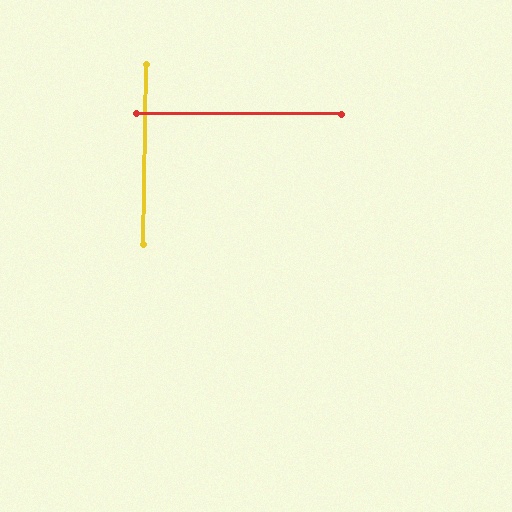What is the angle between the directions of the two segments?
Approximately 90 degrees.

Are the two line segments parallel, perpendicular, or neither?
Perpendicular — they meet at approximately 90°.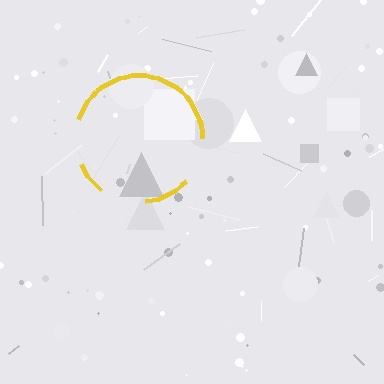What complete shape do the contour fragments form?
The contour fragments form a circle.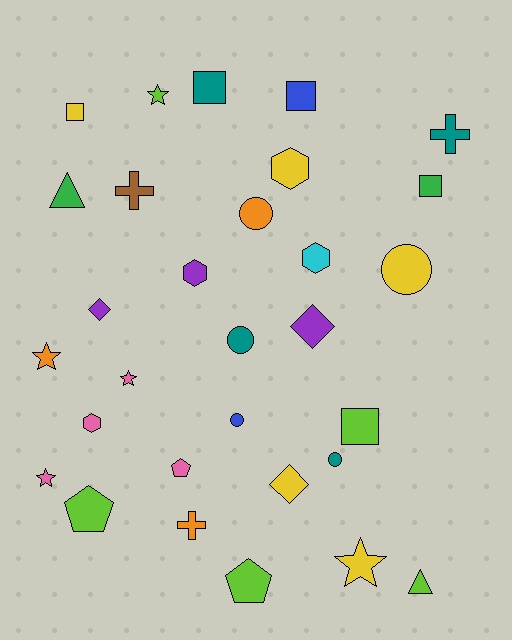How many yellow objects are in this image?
There are 5 yellow objects.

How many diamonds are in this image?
There are 3 diamonds.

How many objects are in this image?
There are 30 objects.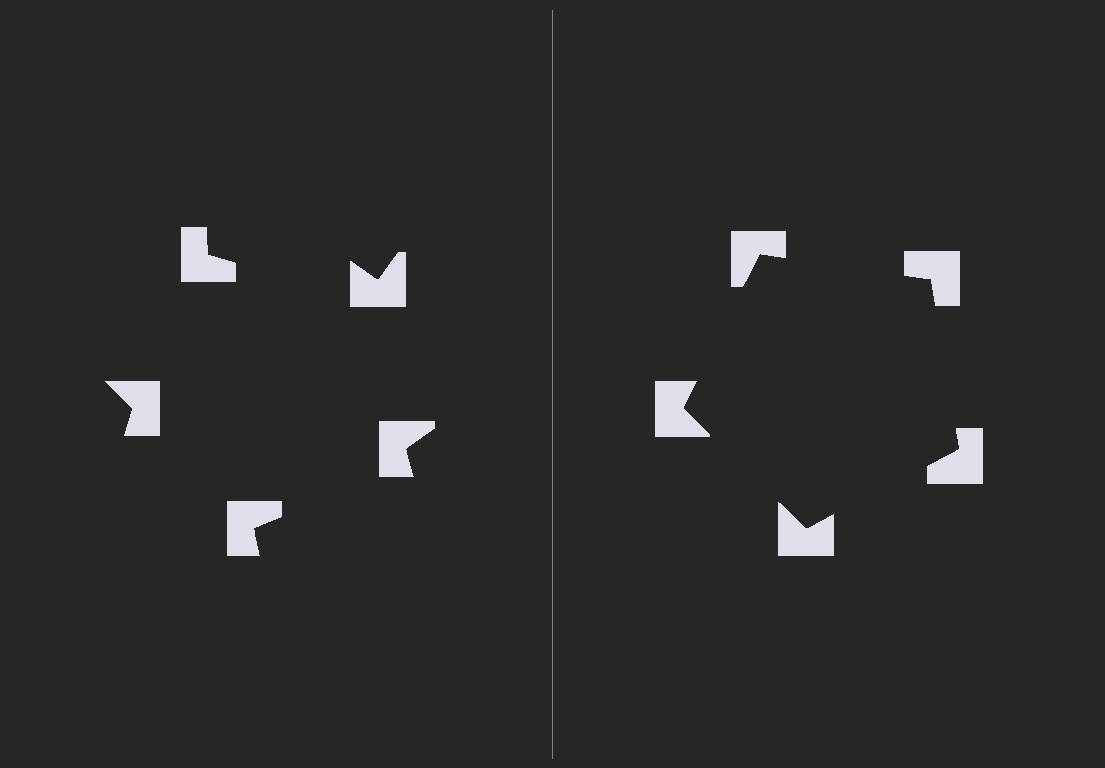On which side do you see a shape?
An illusory pentagon appears on the right side. On the left side the wedge cuts are rotated, so no coherent shape forms.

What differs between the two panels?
The notched squares are positioned identically on both sides; only the wedge orientations differ. On the right they align to a pentagon; on the left they are misaligned.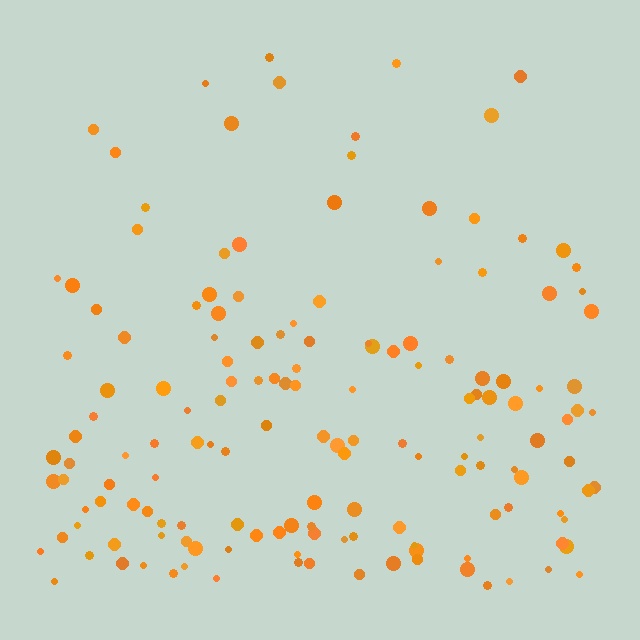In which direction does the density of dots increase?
From top to bottom, with the bottom side densest.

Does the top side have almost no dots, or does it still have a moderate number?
Still a moderate number, just noticeably fewer than the bottom.